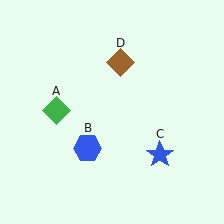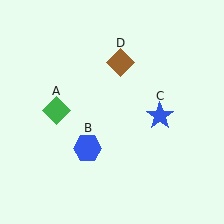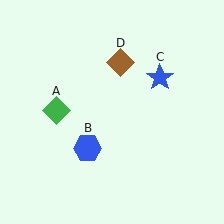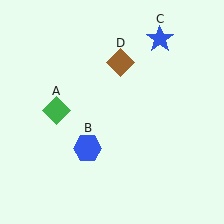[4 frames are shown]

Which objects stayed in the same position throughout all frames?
Green diamond (object A) and blue hexagon (object B) and brown diamond (object D) remained stationary.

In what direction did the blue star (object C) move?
The blue star (object C) moved up.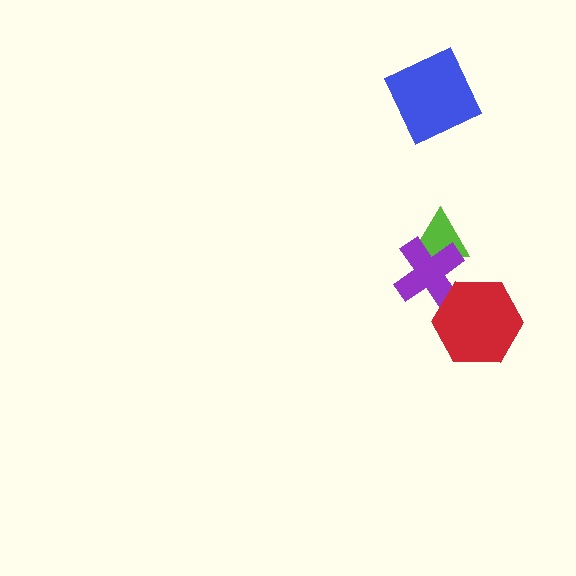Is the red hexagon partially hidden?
No, no other shape covers it.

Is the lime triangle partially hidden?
Yes, it is partially covered by another shape.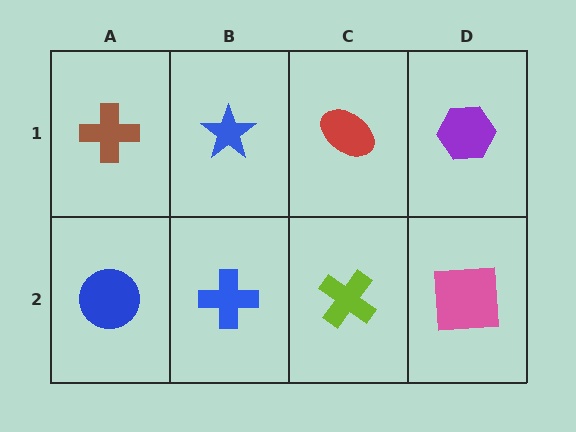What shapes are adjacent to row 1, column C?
A lime cross (row 2, column C), a blue star (row 1, column B), a purple hexagon (row 1, column D).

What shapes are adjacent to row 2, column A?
A brown cross (row 1, column A), a blue cross (row 2, column B).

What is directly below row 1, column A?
A blue circle.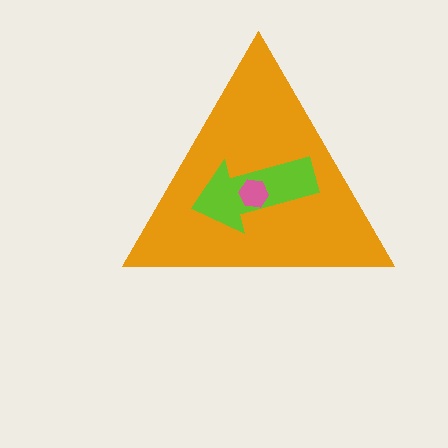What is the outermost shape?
The orange triangle.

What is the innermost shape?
The pink hexagon.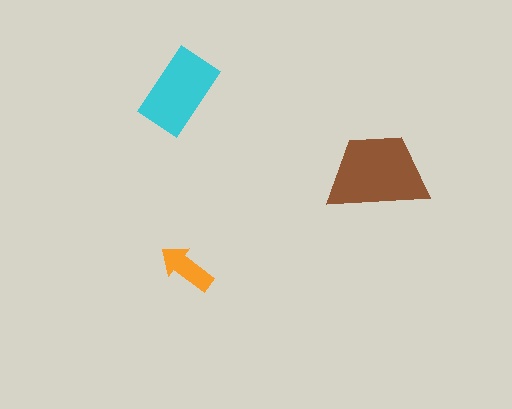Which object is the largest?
The brown trapezoid.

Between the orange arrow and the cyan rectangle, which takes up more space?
The cyan rectangle.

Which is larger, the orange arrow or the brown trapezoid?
The brown trapezoid.